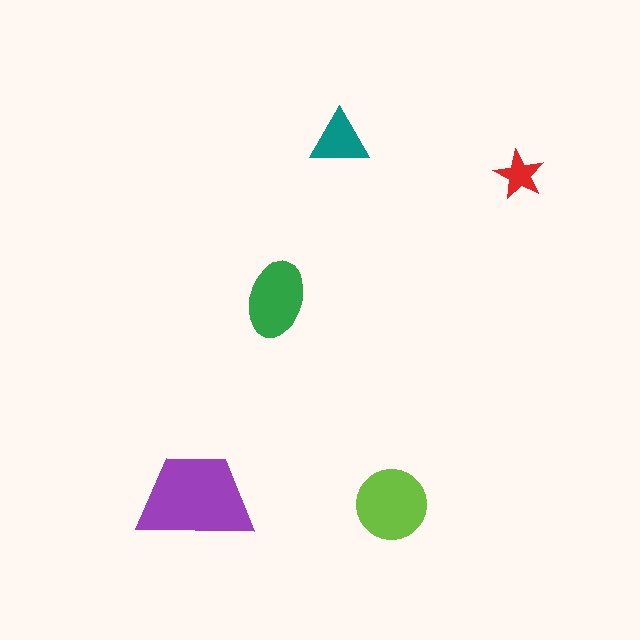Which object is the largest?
The purple trapezoid.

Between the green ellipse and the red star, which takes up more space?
The green ellipse.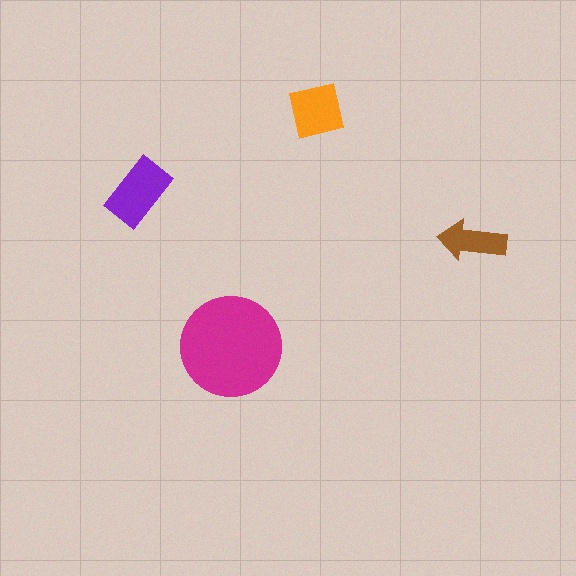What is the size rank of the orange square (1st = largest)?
3rd.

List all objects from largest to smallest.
The magenta circle, the purple rectangle, the orange square, the brown arrow.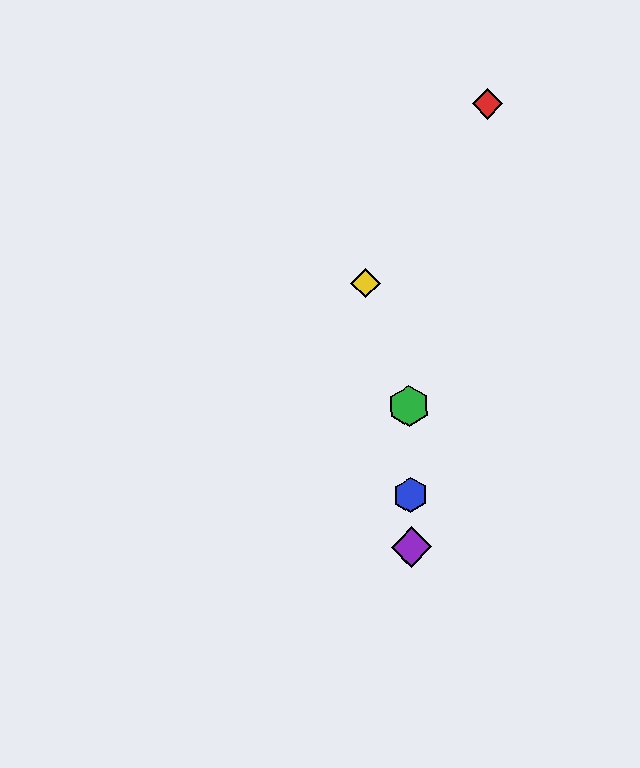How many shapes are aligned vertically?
3 shapes (the blue hexagon, the green hexagon, the purple diamond) are aligned vertically.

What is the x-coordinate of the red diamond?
The red diamond is at x≈487.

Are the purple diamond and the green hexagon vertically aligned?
Yes, both are at x≈411.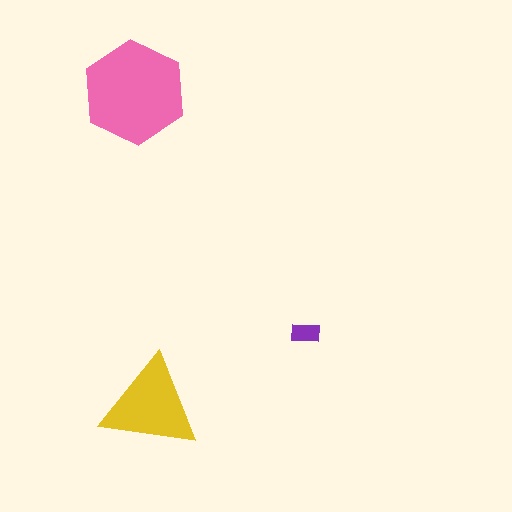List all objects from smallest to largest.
The purple rectangle, the yellow triangle, the pink hexagon.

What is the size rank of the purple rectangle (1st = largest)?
3rd.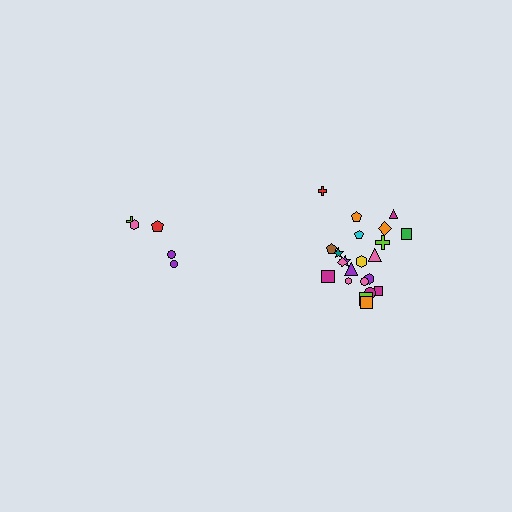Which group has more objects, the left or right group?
The right group.